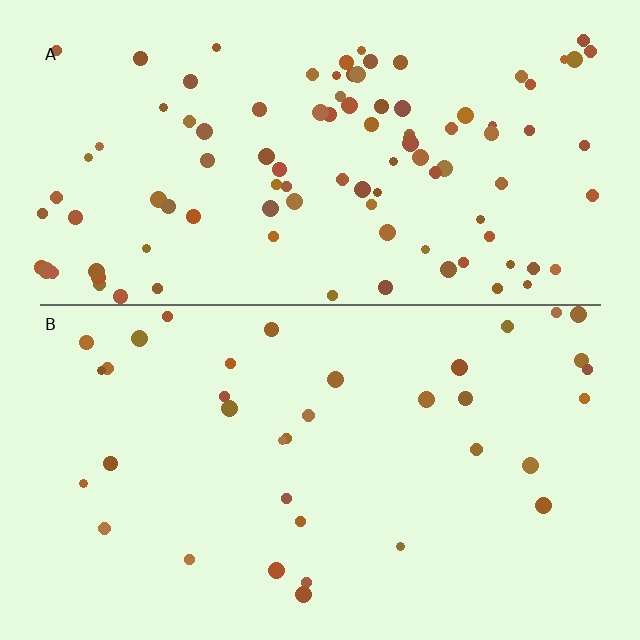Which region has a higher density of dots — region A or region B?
A (the top).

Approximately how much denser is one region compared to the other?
Approximately 2.7× — region A over region B.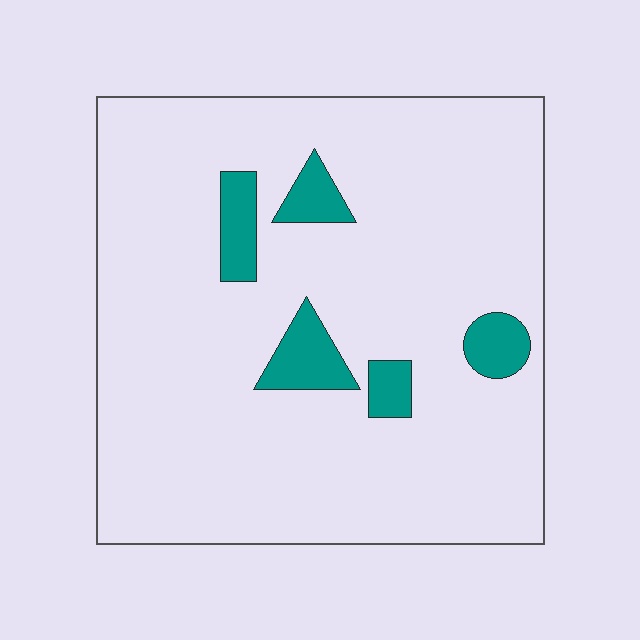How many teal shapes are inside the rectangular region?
5.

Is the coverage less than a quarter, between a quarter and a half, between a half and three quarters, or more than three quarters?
Less than a quarter.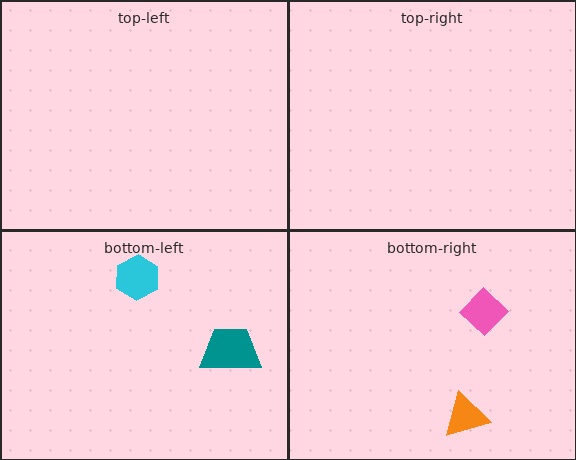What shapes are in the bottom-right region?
The pink diamond, the orange triangle.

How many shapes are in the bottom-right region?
2.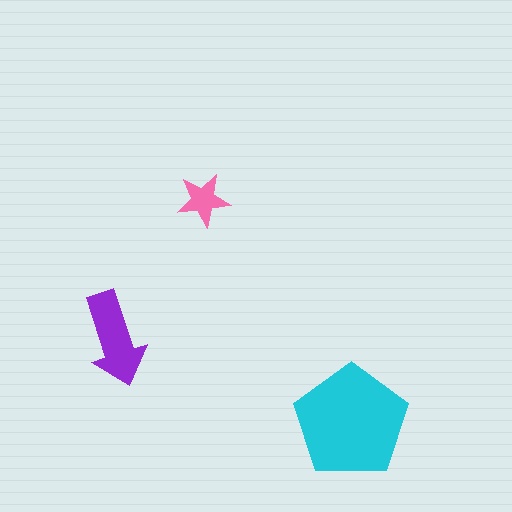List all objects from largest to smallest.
The cyan pentagon, the purple arrow, the pink star.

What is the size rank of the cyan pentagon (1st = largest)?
1st.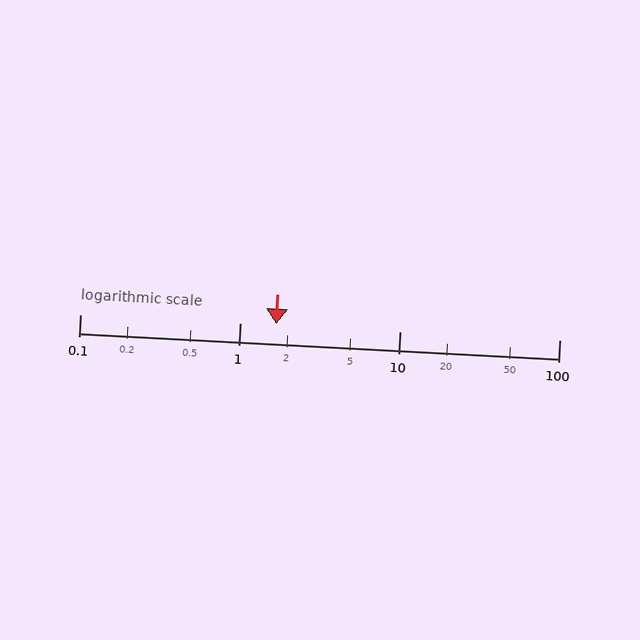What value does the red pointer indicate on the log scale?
The pointer indicates approximately 1.7.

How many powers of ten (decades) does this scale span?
The scale spans 3 decades, from 0.1 to 100.